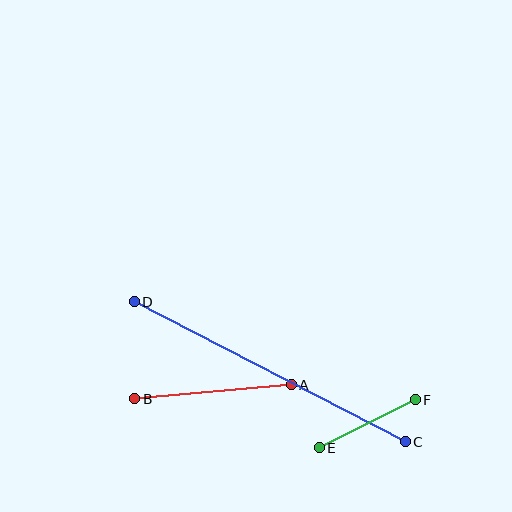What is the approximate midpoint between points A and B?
The midpoint is at approximately (213, 392) pixels.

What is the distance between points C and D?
The distance is approximately 305 pixels.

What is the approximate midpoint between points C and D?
The midpoint is at approximately (270, 372) pixels.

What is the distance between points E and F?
The distance is approximately 107 pixels.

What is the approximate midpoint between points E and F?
The midpoint is at approximately (367, 424) pixels.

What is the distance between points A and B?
The distance is approximately 157 pixels.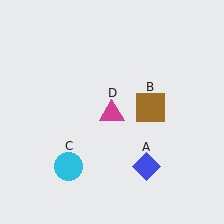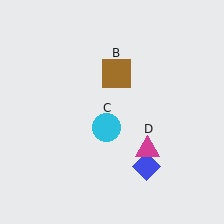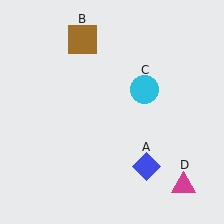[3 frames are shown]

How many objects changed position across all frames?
3 objects changed position: brown square (object B), cyan circle (object C), magenta triangle (object D).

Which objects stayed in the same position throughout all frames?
Blue diamond (object A) remained stationary.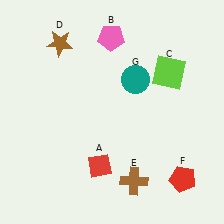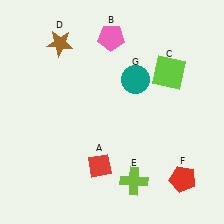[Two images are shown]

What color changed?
The cross (E) changed from brown in Image 1 to lime in Image 2.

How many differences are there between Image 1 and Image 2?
There is 1 difference between the two images.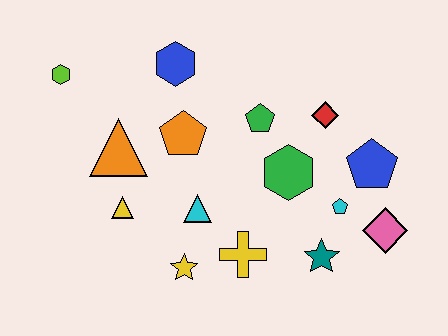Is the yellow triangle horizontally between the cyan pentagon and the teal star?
No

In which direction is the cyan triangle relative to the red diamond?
The cyan triangle is to the left of the red diamond.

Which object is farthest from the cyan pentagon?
The lime hexagon is farthest from the cyan pentagon.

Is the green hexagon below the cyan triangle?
No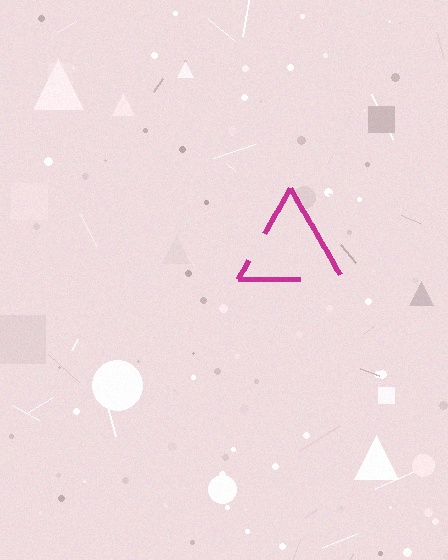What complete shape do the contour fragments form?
The contour fragments form a triangle.